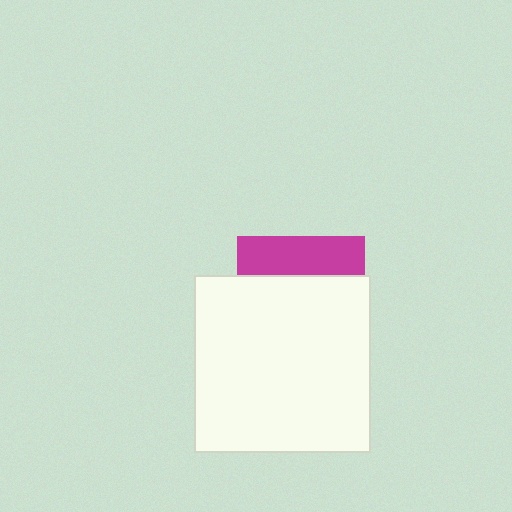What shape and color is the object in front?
The object in front is a white square.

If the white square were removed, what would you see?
You would see the complete magenta square.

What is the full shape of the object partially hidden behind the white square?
The partially hidden object is a magenta square.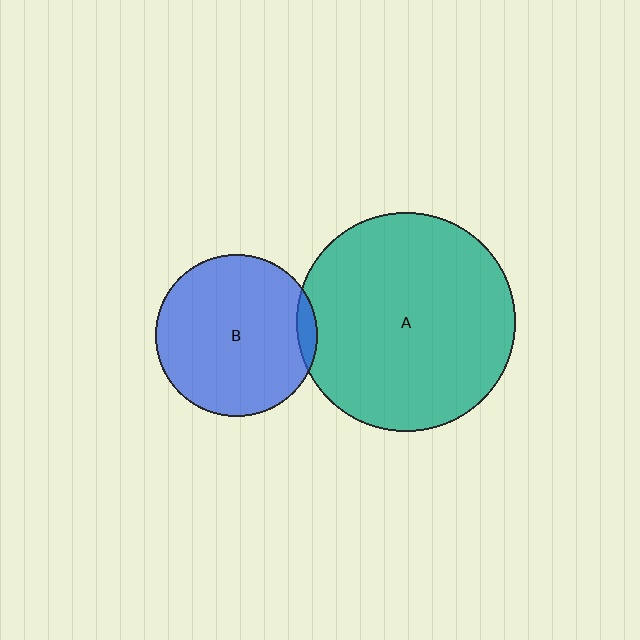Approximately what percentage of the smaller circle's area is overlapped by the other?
Approximately 5%.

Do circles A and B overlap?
Yes.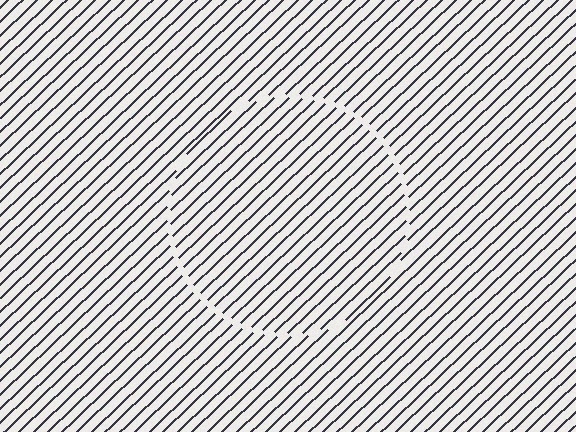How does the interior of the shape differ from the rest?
The interior of the shape contains the same grating, shifted by half a period — the contour is defined by the phase discontinuity where line-ends from the inner and outer gratings abut.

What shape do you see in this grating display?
An illusory circle. The interior of the shape contains the same grating, shifted by half a period — the contour is defined by the phase discontinuity where line-ends from the inner and outer gratings abut.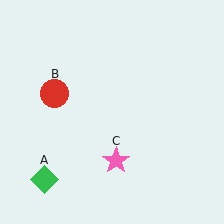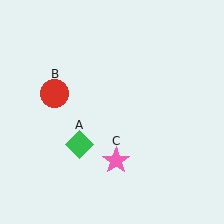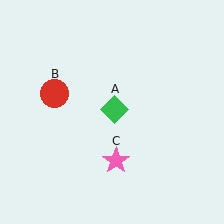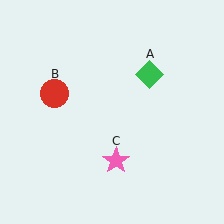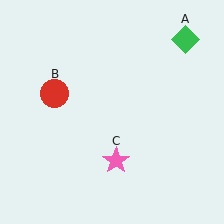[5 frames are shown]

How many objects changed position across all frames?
1 object changed position: green diamond (object A).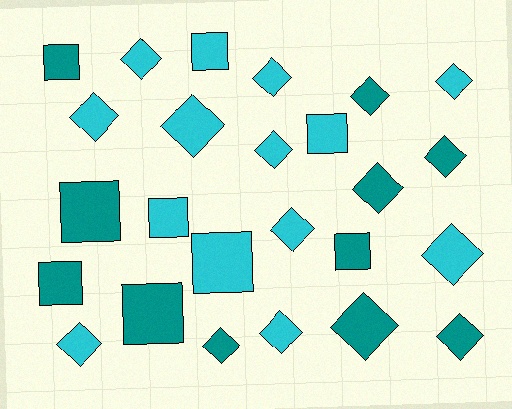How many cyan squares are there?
There are 4 cyan squares.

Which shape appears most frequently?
Diamond, with 16 objects.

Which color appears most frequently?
Cyan, with 14 objects.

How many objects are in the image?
There are 25 objects.